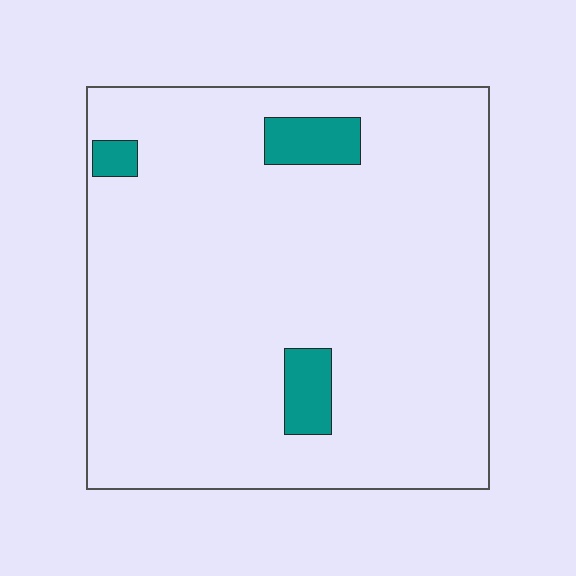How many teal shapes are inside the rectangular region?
3.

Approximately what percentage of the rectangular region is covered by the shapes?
Approximately 5%.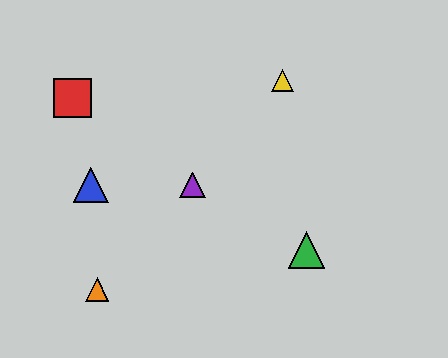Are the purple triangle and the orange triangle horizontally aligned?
No, the purple triangle is at y≈185 and the orange triangle is at y≈290.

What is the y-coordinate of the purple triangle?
The purple triangle is at y≈185.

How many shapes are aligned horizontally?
2 shapes (the blue triangle, the purple triangle) are aligned horizontally.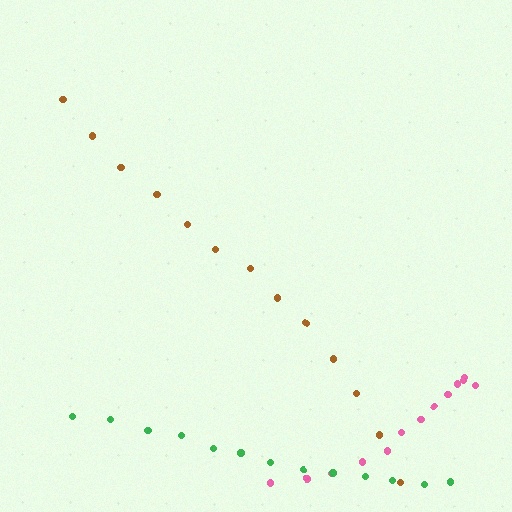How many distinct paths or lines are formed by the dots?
There are 3 distinct paths.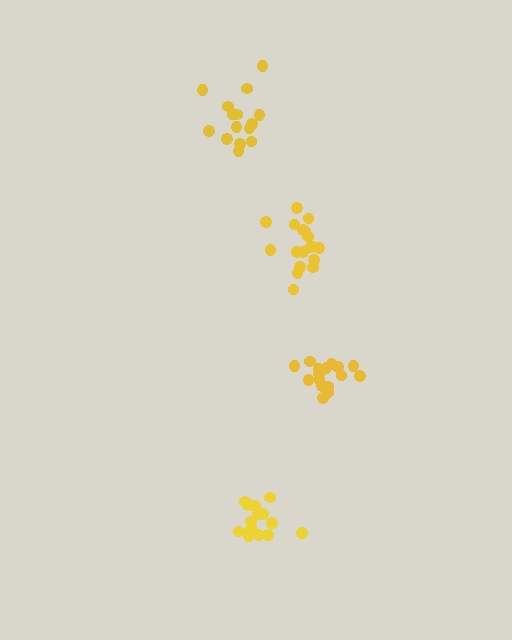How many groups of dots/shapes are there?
There are 4 groups.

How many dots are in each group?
Group 1: 18 dots, Group 2: 15 dots, Group 3: 16 dots, Group 4: 15 dots (64 total).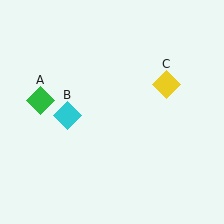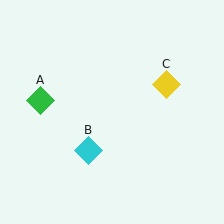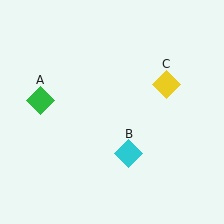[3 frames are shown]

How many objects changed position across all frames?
1 object changed position: cyan diamond (object B).